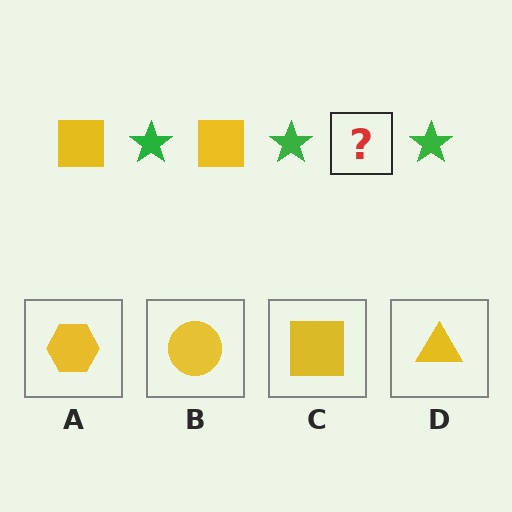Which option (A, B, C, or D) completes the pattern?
C.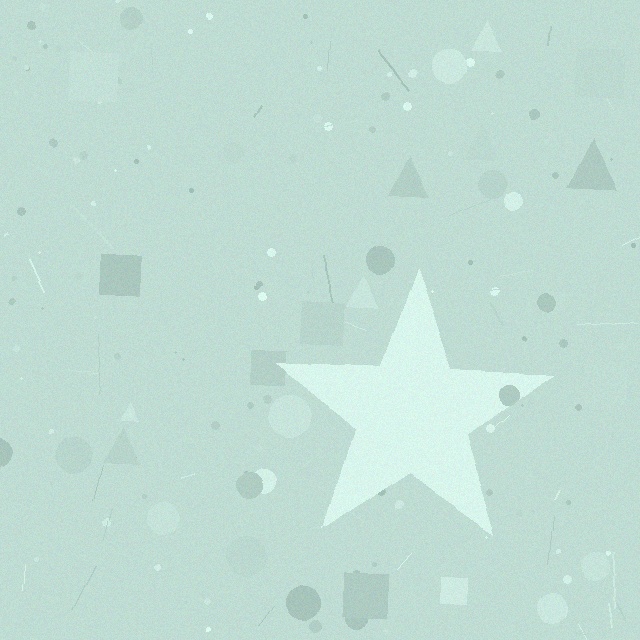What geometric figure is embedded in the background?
A star is embedded in the background.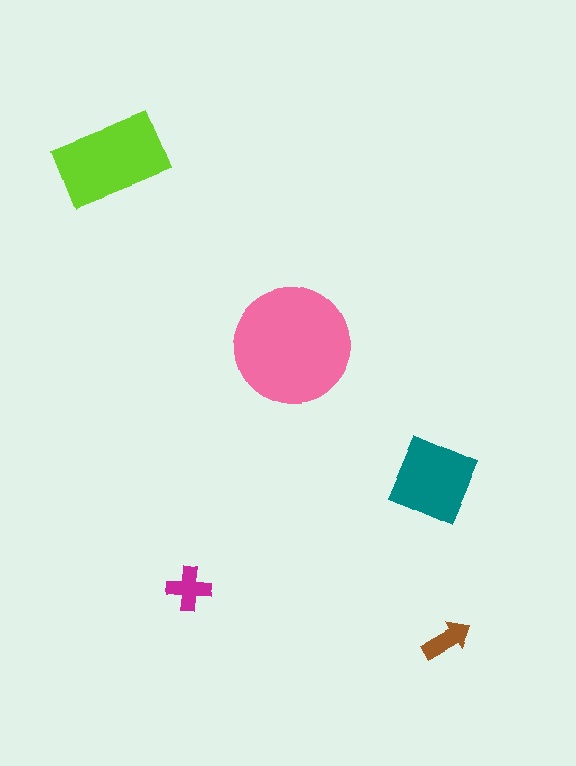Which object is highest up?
The lime rectangle is topmost.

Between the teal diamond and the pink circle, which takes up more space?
The pink circle.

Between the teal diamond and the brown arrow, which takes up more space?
The teal diamond.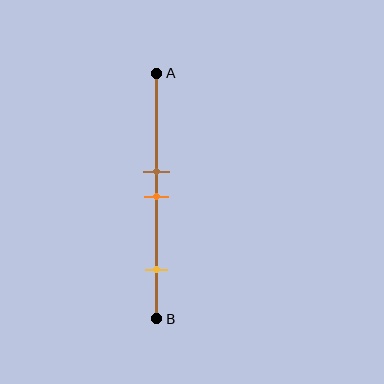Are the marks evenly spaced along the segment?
No, the marks are not evenly spaced.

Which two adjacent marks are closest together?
The brown and orange marks are the closest adjacent pair.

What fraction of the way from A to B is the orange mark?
The orange mark is approximately 50% (0.5) of the way from A to B.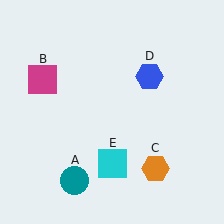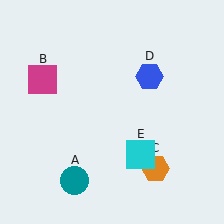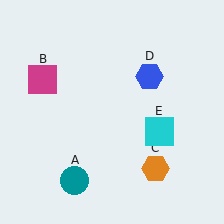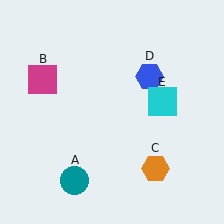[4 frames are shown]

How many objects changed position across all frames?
1 object changed position: cyan square (object E).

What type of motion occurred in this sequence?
The cyan square (object E) rotated counterclockwise around the center of the scene.